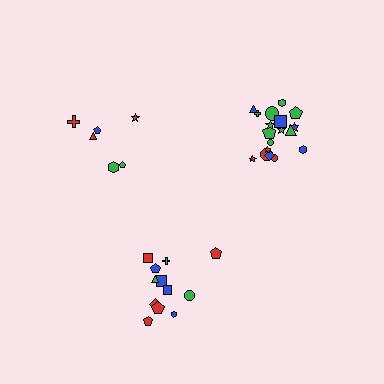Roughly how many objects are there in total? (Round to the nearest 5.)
Roughly 35 objects in total.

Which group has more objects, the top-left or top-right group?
The top-right group.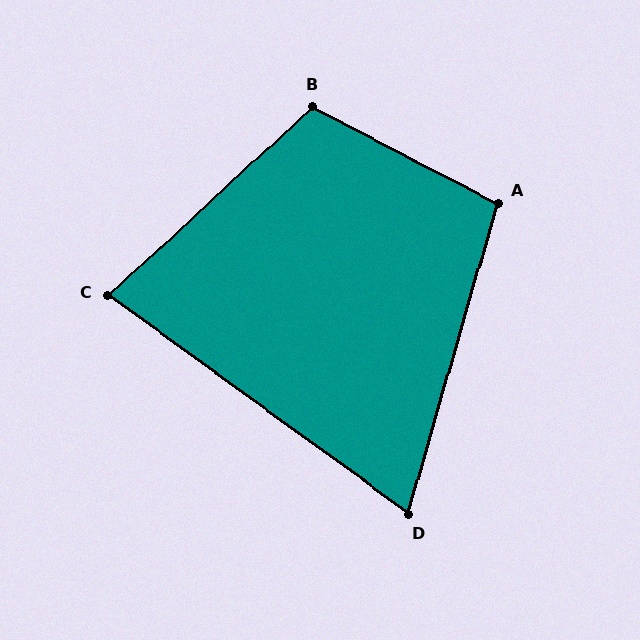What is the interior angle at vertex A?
Approximately 101 degrees (obtuse).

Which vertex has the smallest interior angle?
D, at approximately 70 degrees.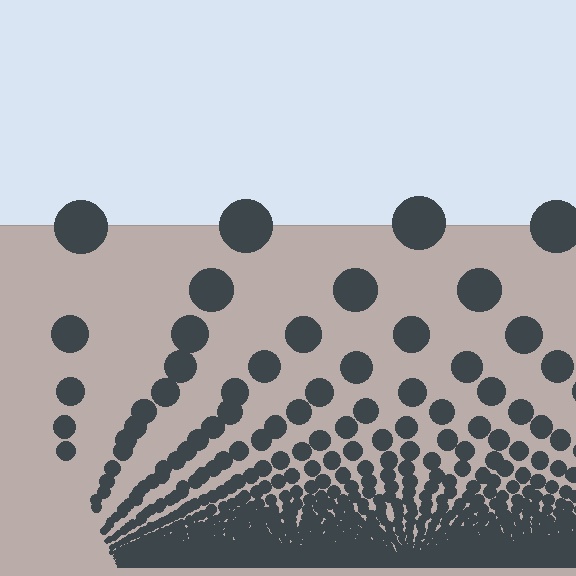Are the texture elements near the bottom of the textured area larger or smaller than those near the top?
Smaller. The gradient is inverted — elements near the bottom are smaller and denser.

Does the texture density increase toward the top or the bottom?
Density increases toward the bottom.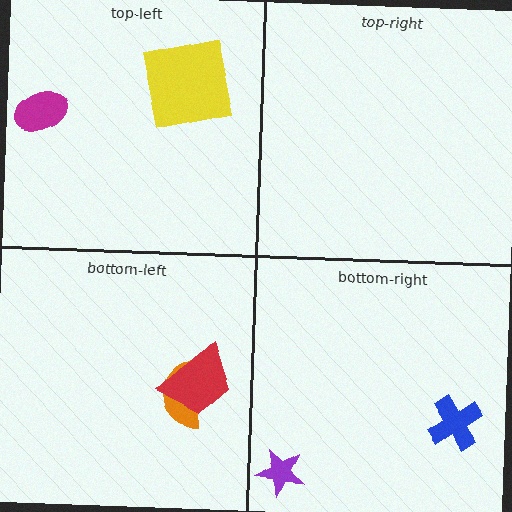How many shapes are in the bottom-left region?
2.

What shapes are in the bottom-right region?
The blue cross, the purple star.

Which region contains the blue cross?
The bottom-right region.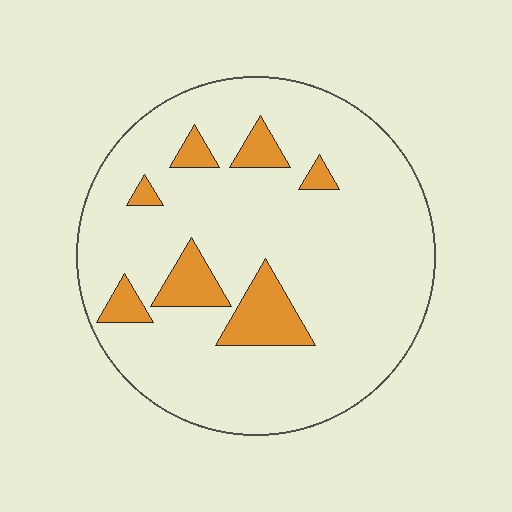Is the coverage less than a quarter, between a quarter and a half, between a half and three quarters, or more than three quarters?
Less than a quarter.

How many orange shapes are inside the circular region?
7.